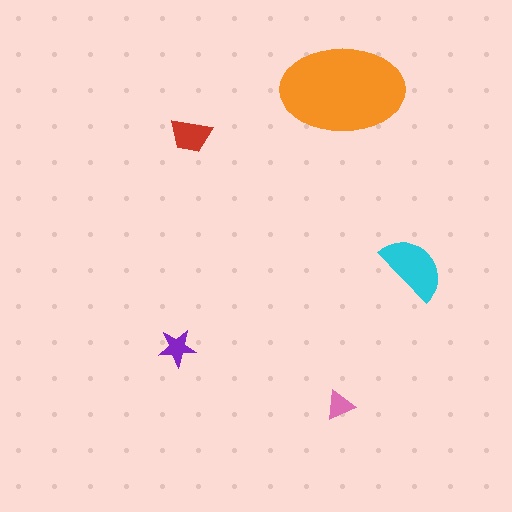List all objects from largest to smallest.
The orange ellipse, the cyan semicircle, the red trapezoid, the purple star, the pink triangle.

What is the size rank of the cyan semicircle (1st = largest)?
2nd.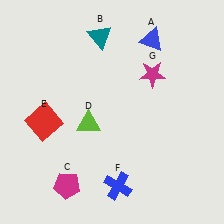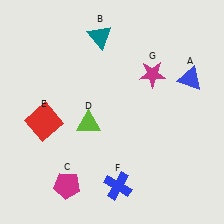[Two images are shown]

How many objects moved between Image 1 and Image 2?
1 object moved between the two images.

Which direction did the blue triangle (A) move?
The blue triangle (A) moved down.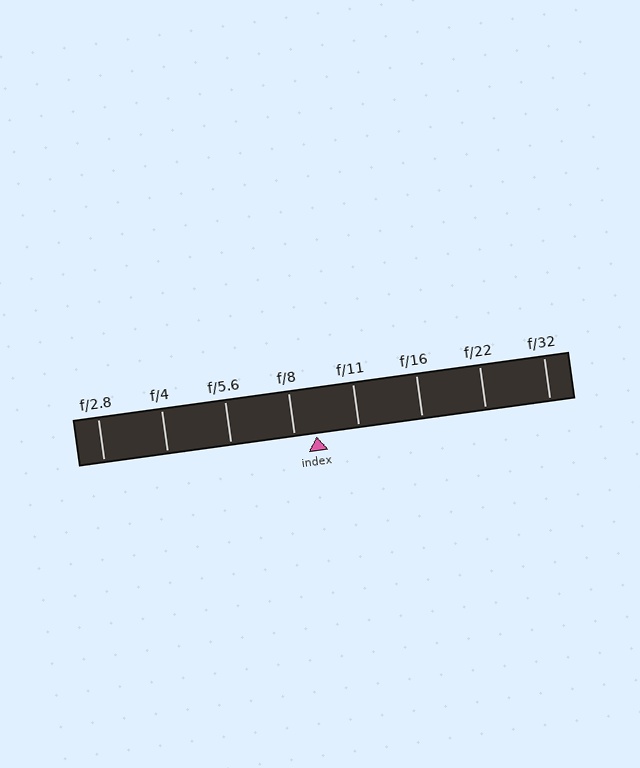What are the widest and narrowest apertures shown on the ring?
The widest aperture shown is f/2.8 and the narrowest is f/32.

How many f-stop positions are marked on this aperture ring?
There are 8 f-stop positions marked.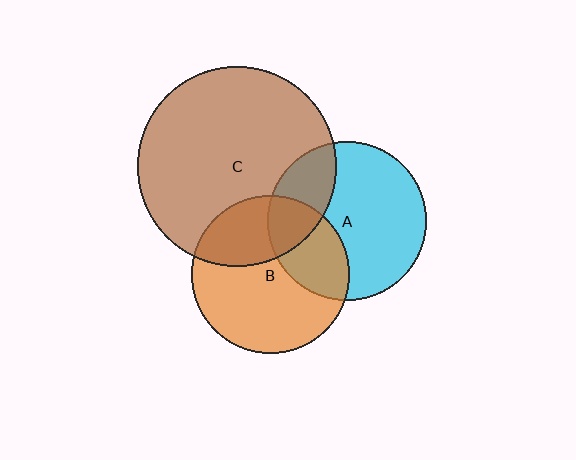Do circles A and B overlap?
Yes.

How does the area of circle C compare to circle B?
Approximately 1.6 times.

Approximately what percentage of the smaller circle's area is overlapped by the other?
Approximately 30%.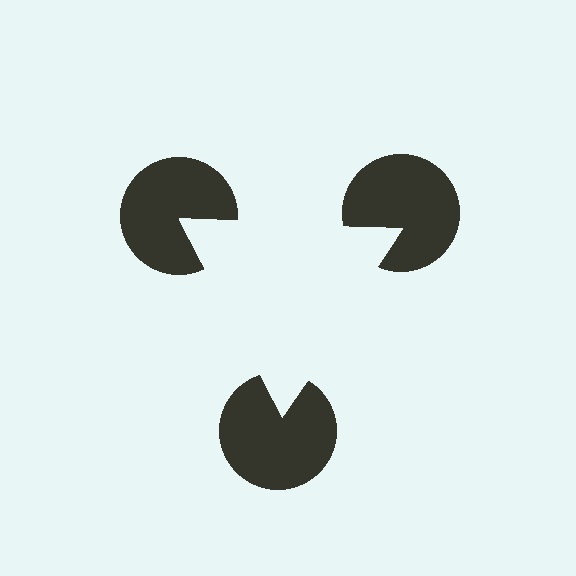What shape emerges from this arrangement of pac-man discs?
An illusory triangle — its edges are inferred from the aligned wedge cuts in the pac-man discs, not physically drawn.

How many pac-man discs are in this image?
There are 3 — one at each vertex of the illusory triangle.